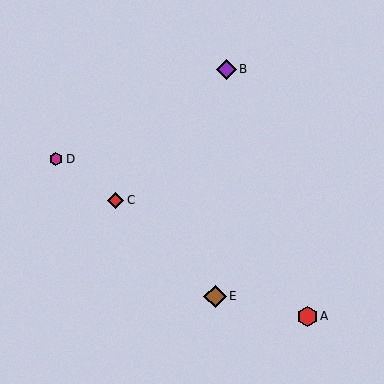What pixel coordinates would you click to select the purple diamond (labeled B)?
Click at (226, 69) to select the purple diamond B.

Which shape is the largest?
The brown diamond (labeled E) is the largest.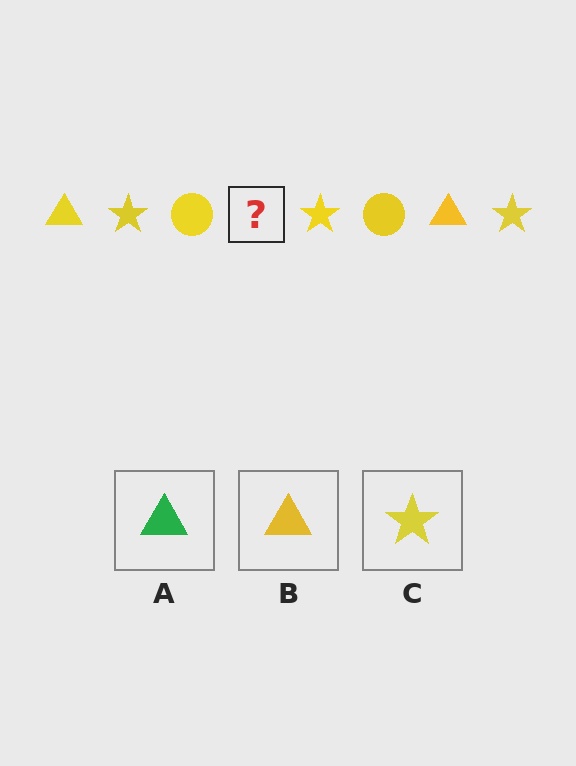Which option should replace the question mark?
Option B.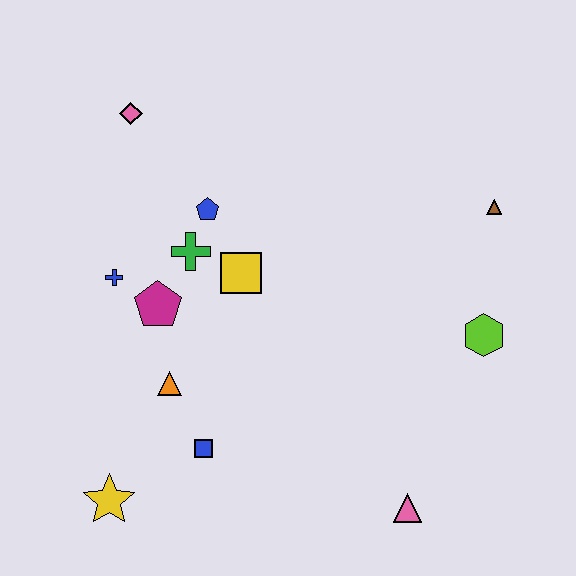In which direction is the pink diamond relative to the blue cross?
The pink diamond is above the blue cross.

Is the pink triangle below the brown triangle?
Yes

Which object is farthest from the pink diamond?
The pink triangle is farthest from the pink diamond.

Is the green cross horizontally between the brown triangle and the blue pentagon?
No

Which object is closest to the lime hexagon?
The brown triangle is closest to the lime hexagon.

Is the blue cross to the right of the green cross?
No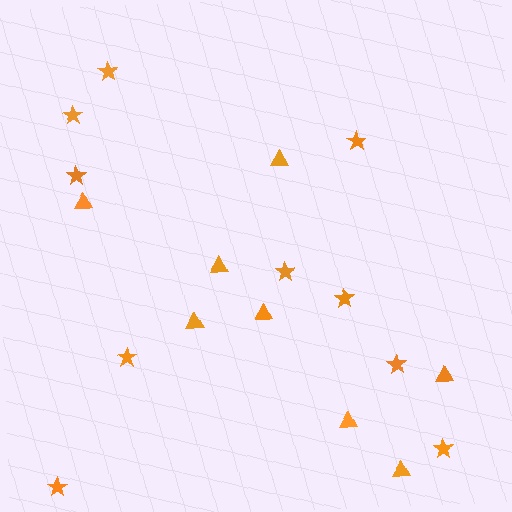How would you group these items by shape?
There are 2 groups: one group of triangles (8) and one group of stars (10).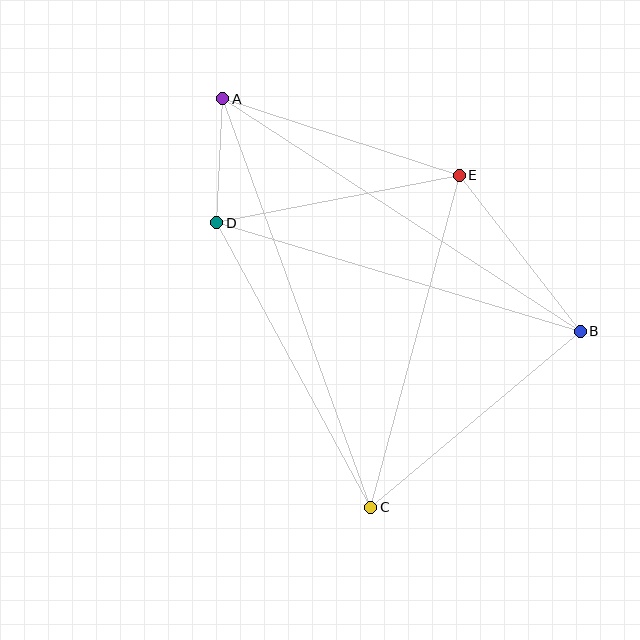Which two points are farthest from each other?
Points A and C are farthest from each other.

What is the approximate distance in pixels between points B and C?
The distance between B and C is approximately 273 pixels.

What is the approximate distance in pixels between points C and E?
The distance between C and E is approximately 344 pixels.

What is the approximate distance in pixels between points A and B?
The distance between A and B is approximately 426 pixels.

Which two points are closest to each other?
Points A and D are closest to each other.